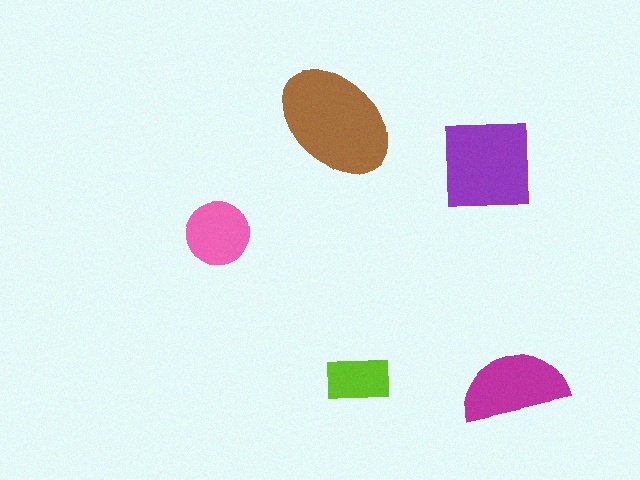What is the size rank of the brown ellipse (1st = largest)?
1st.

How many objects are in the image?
There are 5 objects in the image.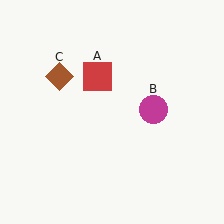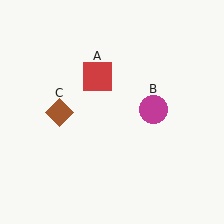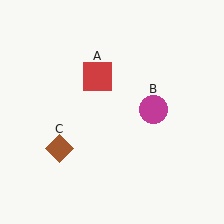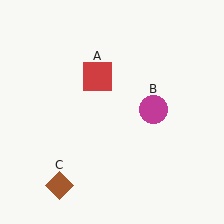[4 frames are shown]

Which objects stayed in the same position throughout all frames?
Red square (object A) and magenta circle (object B) remained stationary.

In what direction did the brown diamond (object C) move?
The brown diamond (object C) moved down.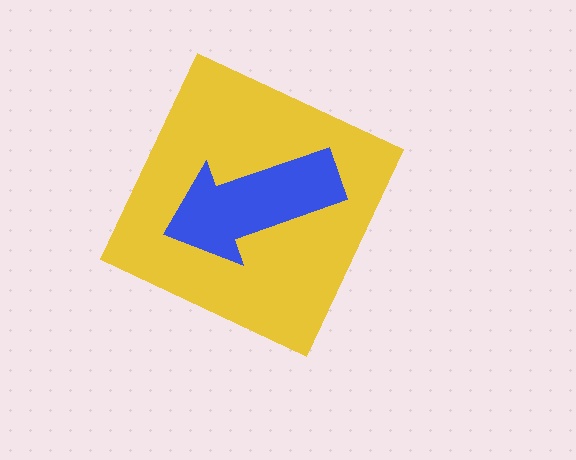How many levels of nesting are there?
2.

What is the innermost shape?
The blue arrow.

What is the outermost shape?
The yellow diamond.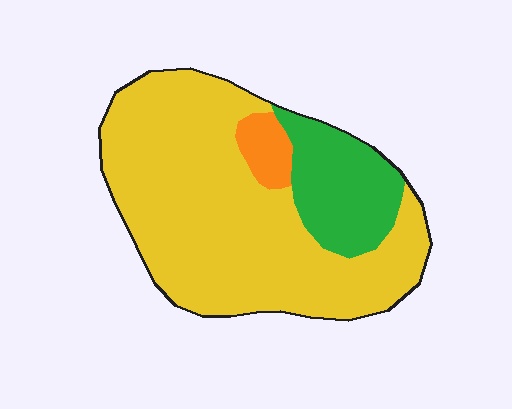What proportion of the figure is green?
Green covers around 20% of the figure.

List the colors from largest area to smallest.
From largest to smallest: yellow, green, orange.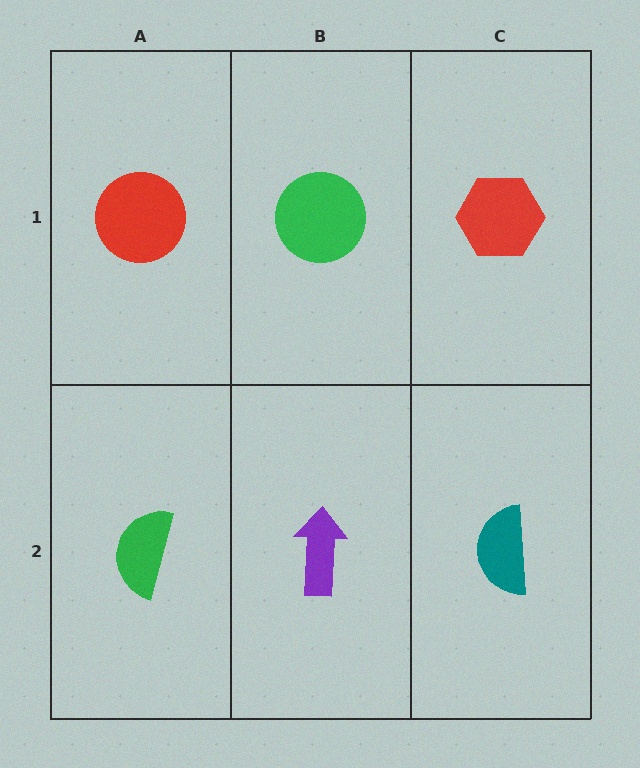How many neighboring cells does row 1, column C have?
2.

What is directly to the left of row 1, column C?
A green circle.